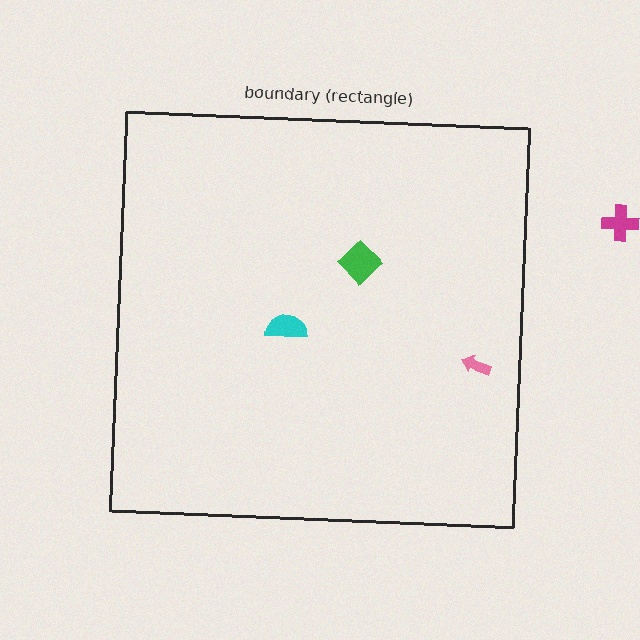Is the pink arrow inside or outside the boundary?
Inside.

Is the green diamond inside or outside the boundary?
Inside.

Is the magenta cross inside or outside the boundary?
Outside.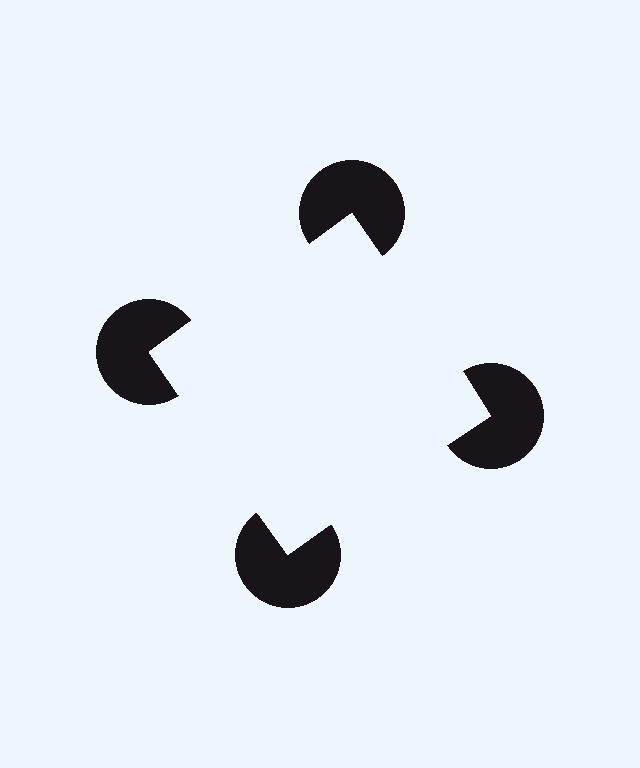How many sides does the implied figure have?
4 sides.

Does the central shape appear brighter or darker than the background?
It typically appears slightly brighter than the background, even though no actual brightness change is drawn.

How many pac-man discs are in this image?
There are 4 — one at each vertex of the illusory square.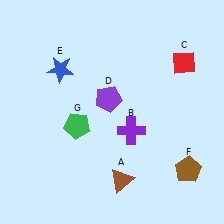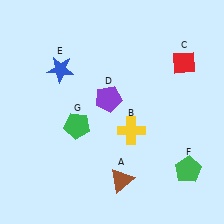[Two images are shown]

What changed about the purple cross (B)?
In Image 1, B is purple. In Image 2, it changed to yellow.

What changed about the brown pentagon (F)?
In Image 1, F is brown. In Image 2, it changed to green.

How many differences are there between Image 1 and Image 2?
There are 2 differences between the two images.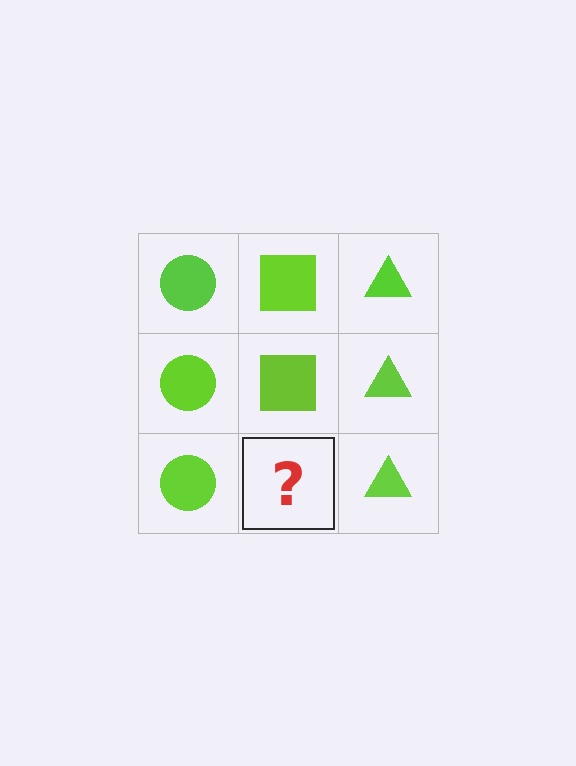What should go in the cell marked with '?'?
The missing cell should contain a lime square.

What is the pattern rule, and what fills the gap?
The rule is that each column has a consistent shape. The gap should be filled with a lime square.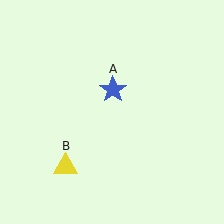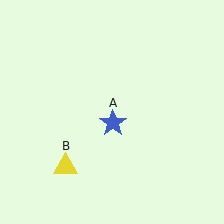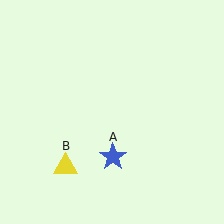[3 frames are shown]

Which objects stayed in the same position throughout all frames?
Yellow triangle (object B) remained stationary.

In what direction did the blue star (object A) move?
The blue star (object A) moved down.